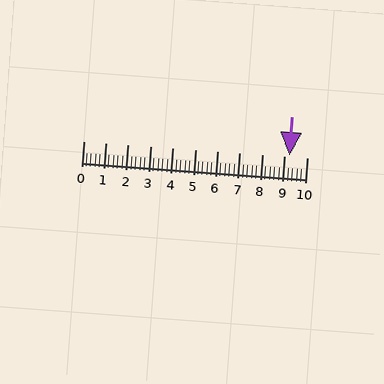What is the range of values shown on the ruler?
The ruler shows values from 0 to 10.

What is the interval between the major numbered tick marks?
The major tick marks are spaced 1 units apart.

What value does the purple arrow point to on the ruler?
The purple arrow points to approximately 9.2.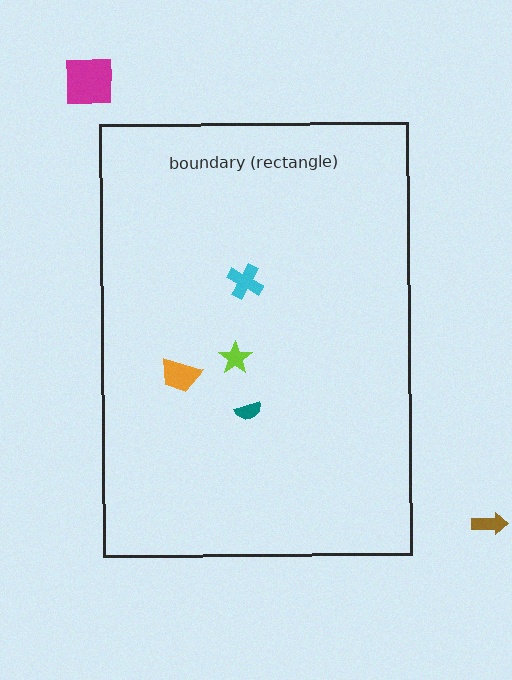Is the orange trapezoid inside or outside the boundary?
Inside.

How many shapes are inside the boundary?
4 inside, 2 outside.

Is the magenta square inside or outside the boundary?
Outside.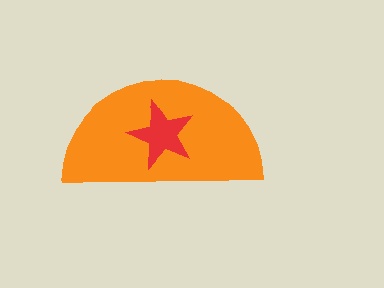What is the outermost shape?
The orange semicircle.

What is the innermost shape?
The red star.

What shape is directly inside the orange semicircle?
The red star.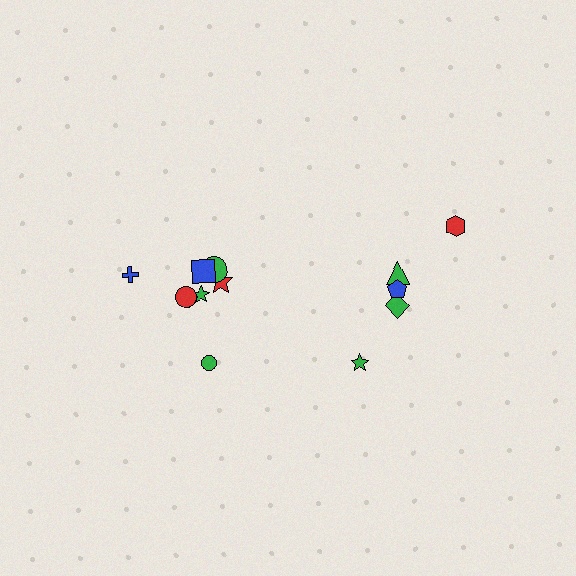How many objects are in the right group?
There are 5 objects.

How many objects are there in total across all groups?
There are 12 objects.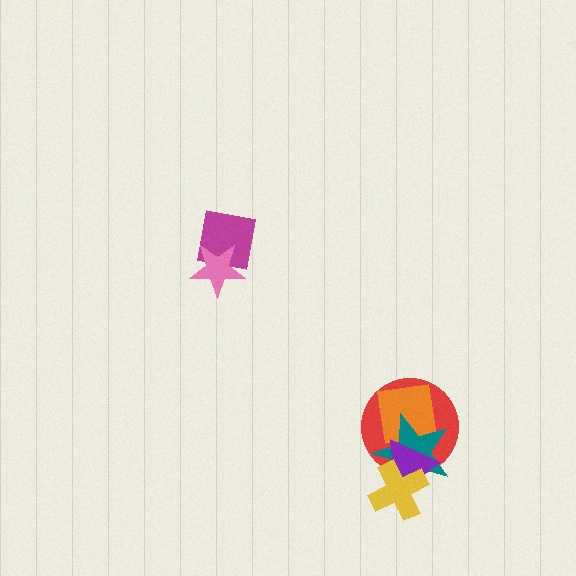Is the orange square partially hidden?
Yes, it is partially covered by another shape.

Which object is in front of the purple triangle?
The yellow cross is in front of the purple triangle.